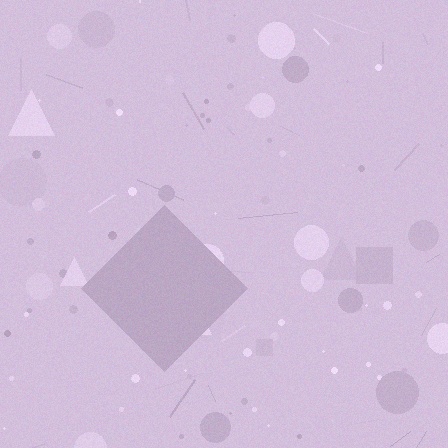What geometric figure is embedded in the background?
A diamond is embedded in the background.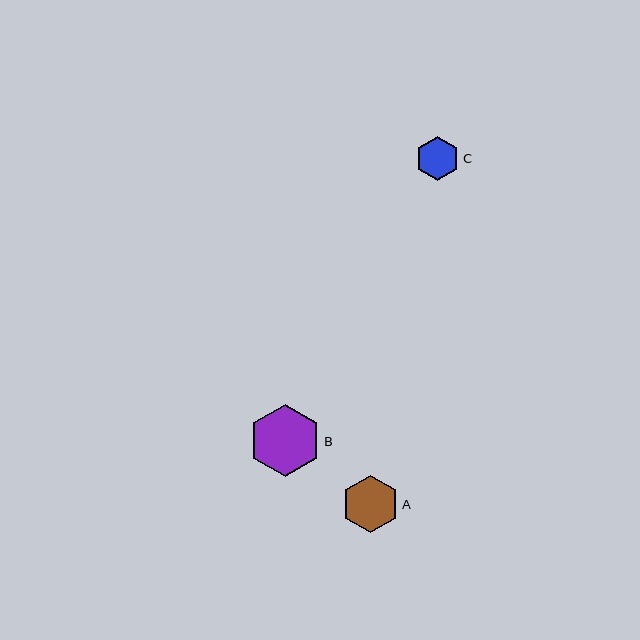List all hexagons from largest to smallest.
From largest to smallest: B, A, C.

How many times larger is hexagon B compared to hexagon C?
Hexagon B is approximately 1.6 times the size of hexagon C.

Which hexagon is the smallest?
Hexagon C is the smallest with a size of approximately 44 pixels.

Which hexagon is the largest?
Hexagon B is the largest with a size of approximately 72 pixels.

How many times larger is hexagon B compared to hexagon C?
Hexagon B is approximately 1.6 times the size of hexagon C.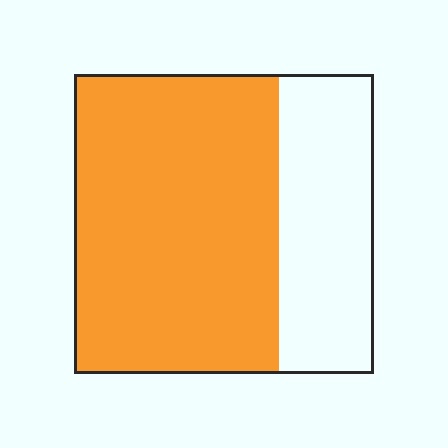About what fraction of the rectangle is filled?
About two thirds (2/3).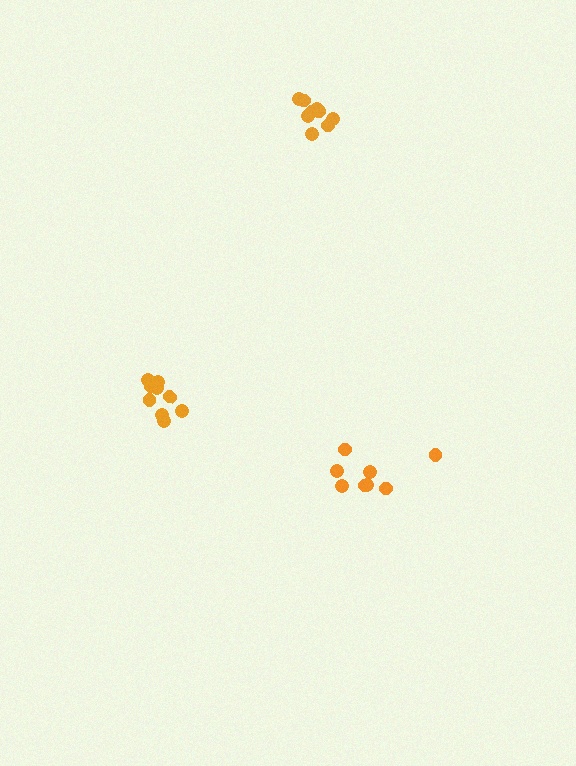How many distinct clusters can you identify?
There are 3 distinct clusters.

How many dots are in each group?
Group 1: 9 dots, Group 2: 8 dots, Group 3: 10 dots (27 total).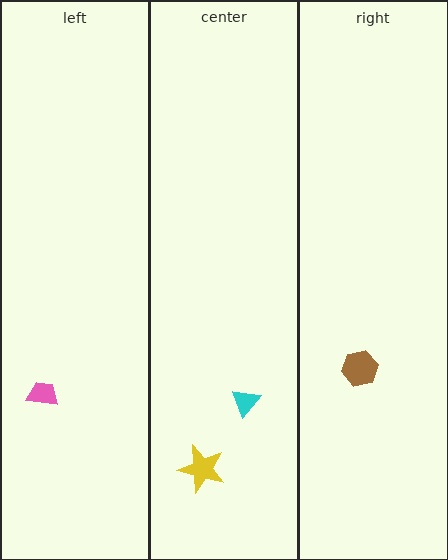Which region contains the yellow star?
The center region.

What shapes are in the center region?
The yellow star, the cyan triangle.